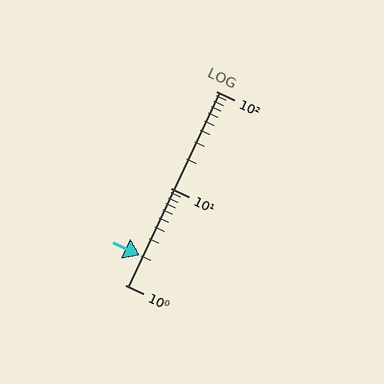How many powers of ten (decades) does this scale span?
The scale spans 2 decades, from 1 to 100.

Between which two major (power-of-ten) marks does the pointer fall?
The pointer is between 1 and 10.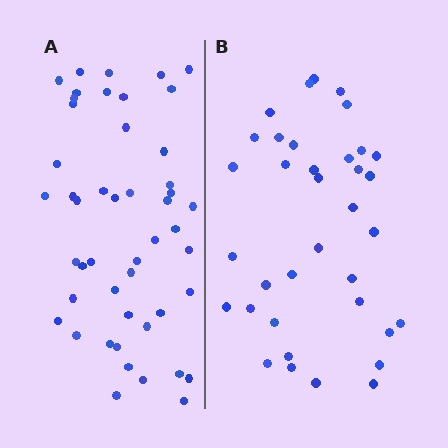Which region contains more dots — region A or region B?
Region A (the left region) has more dots.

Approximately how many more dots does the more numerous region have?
Region A has roughly 12 or so more dots than region B.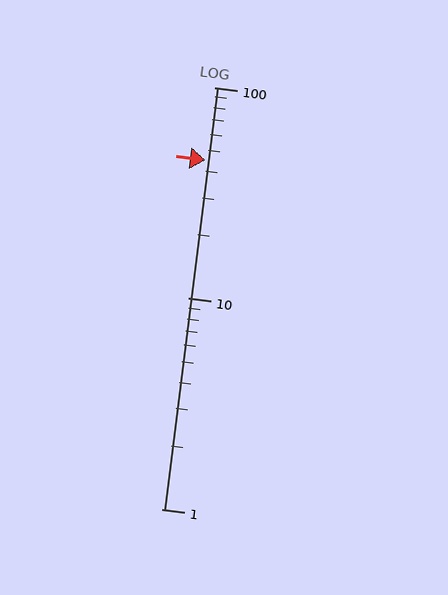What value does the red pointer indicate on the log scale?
The pointer indicates approximately 45.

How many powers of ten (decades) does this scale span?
The scale spans 2 decades, from 1 to 100.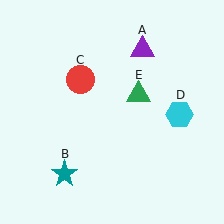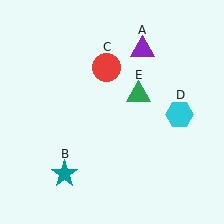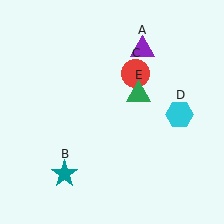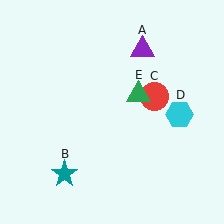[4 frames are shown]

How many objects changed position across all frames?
1 object changed position: red circle (object C).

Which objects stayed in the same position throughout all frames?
Purple triangle (object A) and teal star (object B) and cyan hexagon (object D) and green triangle (object E) remained stationary.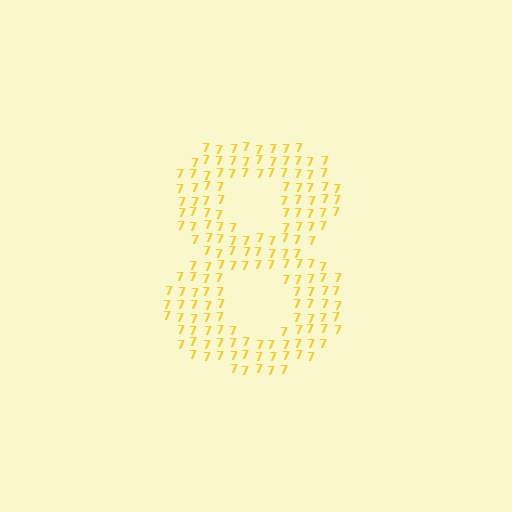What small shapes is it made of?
It is made of small digit 7's.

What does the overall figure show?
The overall figure shows the digit 8.